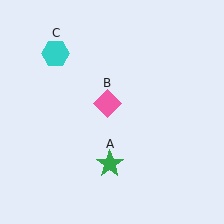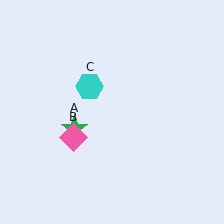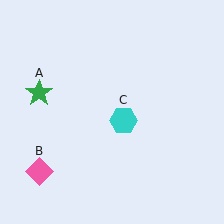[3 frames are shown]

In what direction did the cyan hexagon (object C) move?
The cyan hexagon (object C) moved down and to the right.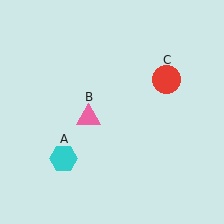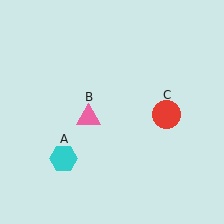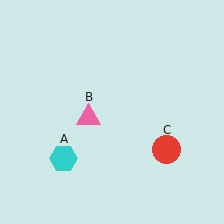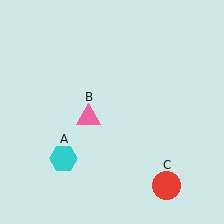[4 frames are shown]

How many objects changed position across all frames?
1 object changed position: red circle (object C).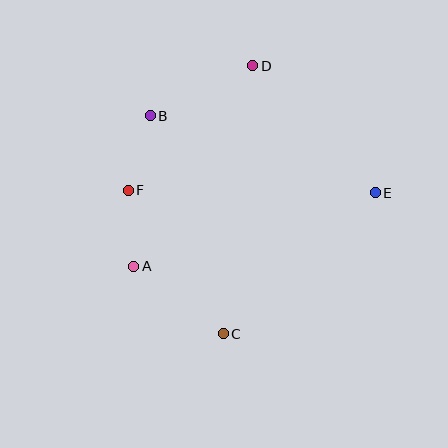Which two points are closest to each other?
Points A and F are closest to each other.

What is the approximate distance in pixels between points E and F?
The distance between E and F is approximately 247 pixels.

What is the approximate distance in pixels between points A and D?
The distance between A and D is approximately 233 pixels.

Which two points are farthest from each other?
Points C and D are farthest from each other.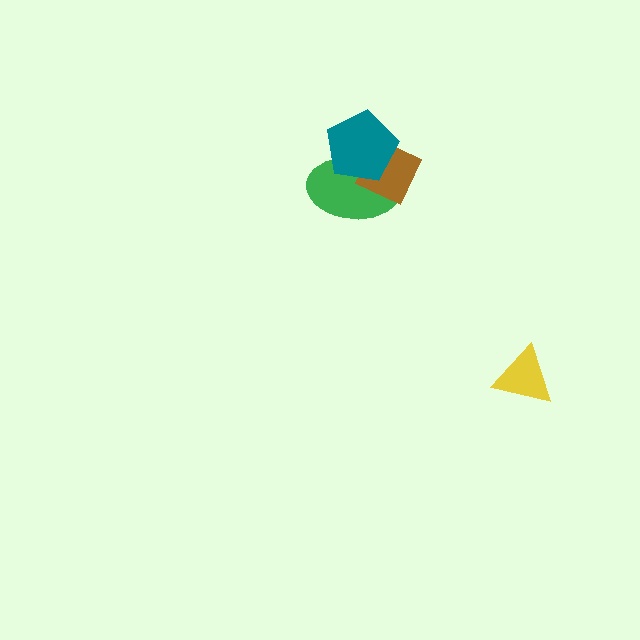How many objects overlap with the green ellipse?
2 objects overlap with the green ellipse.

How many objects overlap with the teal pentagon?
2 objects overlap with the teal pentagon.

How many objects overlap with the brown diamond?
2 objects overlap with the brown diamond.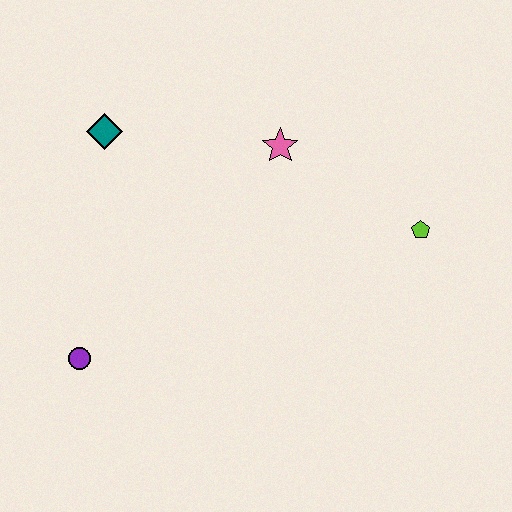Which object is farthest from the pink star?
The purple circle is farthest from the pink star.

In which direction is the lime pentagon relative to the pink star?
The lime pentagon is to the right of the pink star.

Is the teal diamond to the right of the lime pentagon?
No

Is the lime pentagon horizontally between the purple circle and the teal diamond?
No